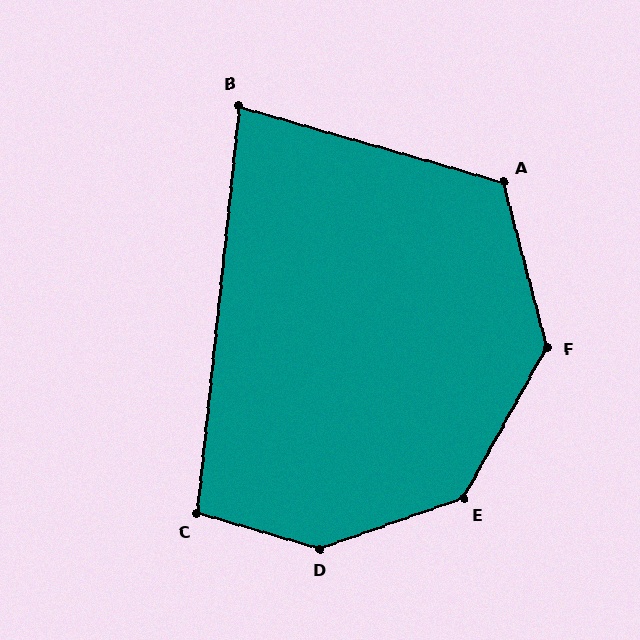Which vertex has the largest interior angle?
D, at approximately 144 degrees.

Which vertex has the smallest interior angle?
B, at approximately 80 degrees.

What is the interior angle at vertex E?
Approximately 138 degrees (obtuse).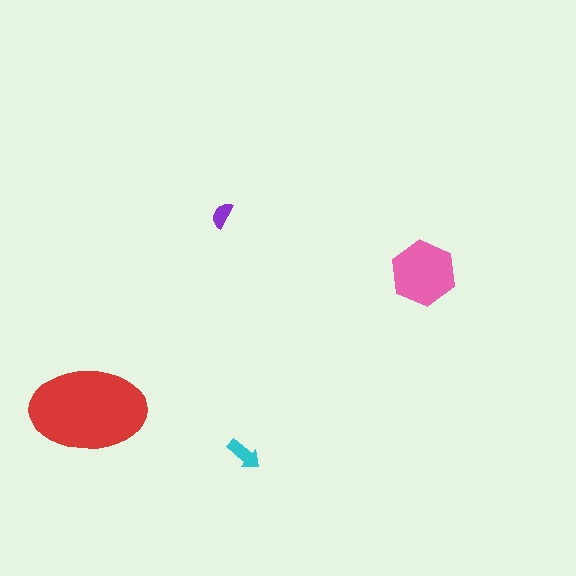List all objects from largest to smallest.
The red ellipse, the pink hexagon, the cyan arrow, the purple semicircle.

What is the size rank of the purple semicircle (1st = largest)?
4th.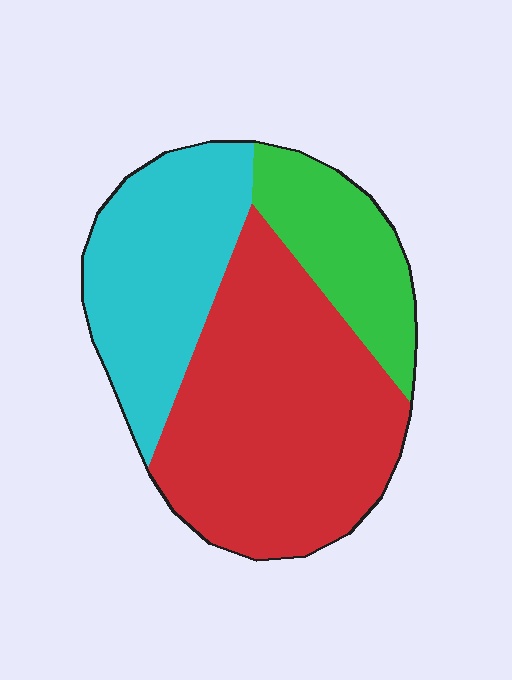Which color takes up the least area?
Green, at roughly 20%.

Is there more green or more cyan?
Cyan.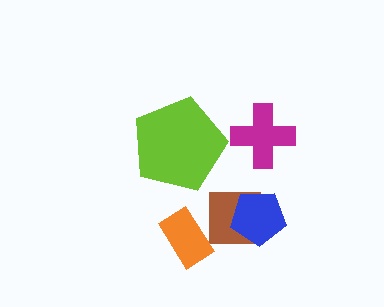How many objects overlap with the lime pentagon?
0 objects overlap with the lime pentagon.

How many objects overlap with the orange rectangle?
0 objects overlap with the orange rectangle.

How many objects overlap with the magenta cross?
0 objects overlap with the magenta cross.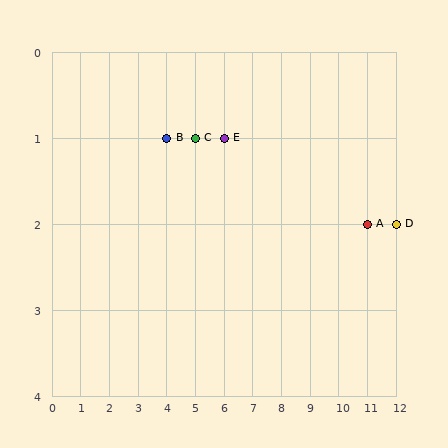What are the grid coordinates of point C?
Point C is at grid coordinates (5, 1).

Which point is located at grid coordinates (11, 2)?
Point A is at (11, 2).